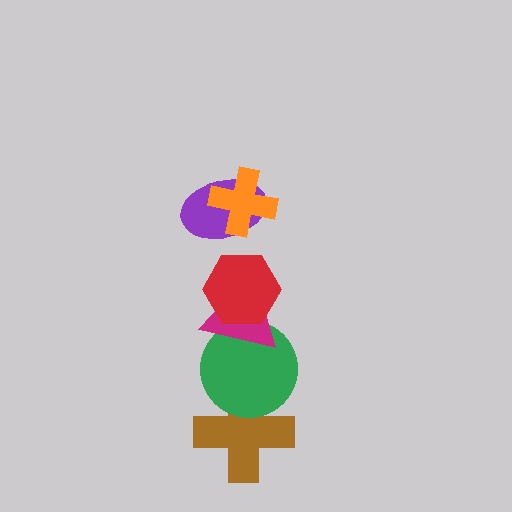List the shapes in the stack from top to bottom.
From top to bottom: the orange cross, the purple ellipse, the red hexagon, the magenta triangle, the green circle, the brown cross.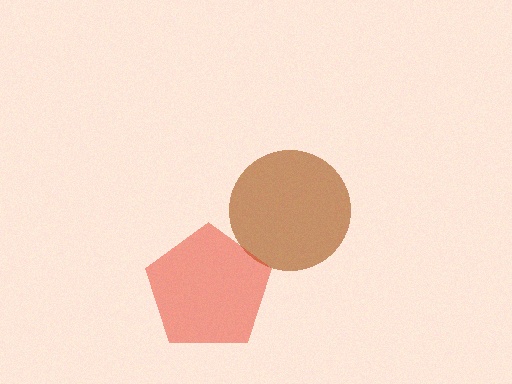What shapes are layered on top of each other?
The layered shapes are: a brown circle, a red pentagon.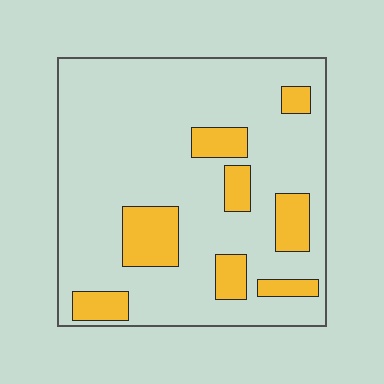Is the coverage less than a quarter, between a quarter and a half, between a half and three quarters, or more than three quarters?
Less than a quarter.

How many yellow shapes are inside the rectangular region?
8.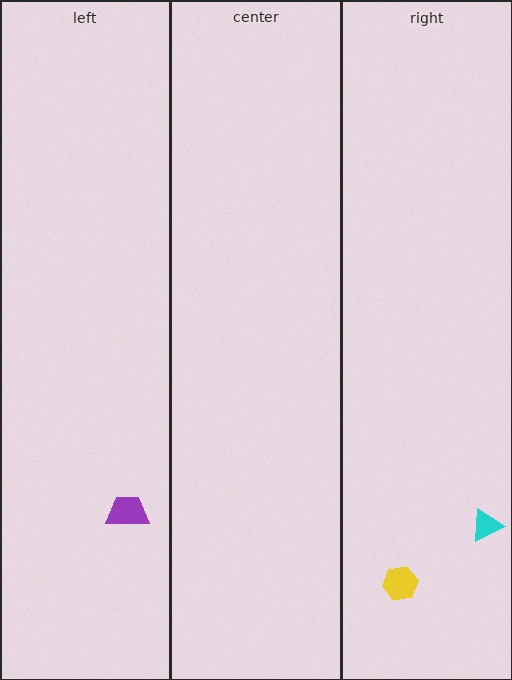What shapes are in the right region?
The cyan triangle, the yellow hexagon.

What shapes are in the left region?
The purple trapezoid.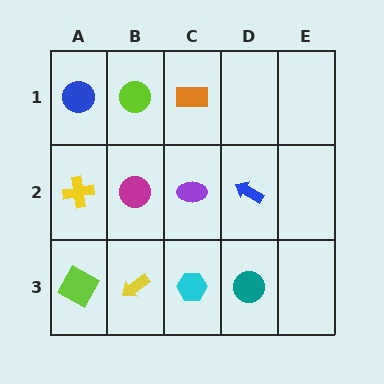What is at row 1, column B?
A lime circle.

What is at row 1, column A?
A blue circle.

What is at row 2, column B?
A magenta circle.